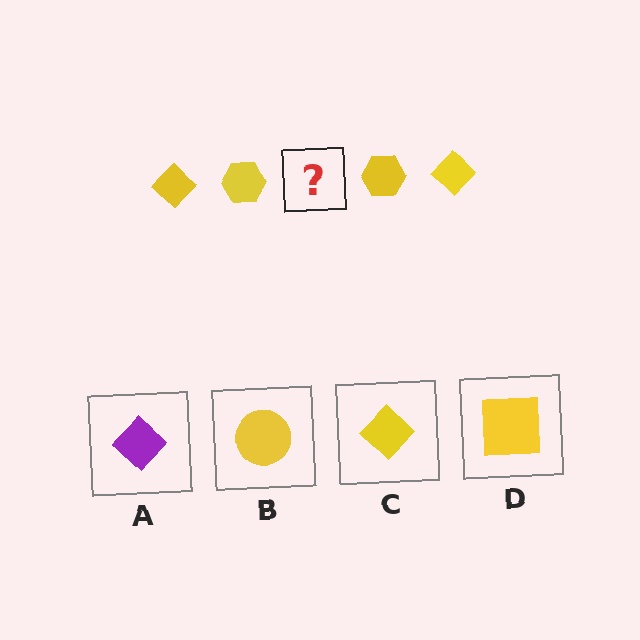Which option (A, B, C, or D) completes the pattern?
C.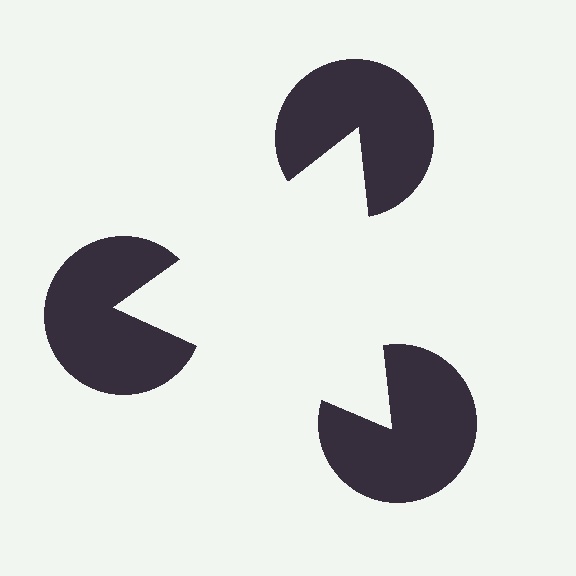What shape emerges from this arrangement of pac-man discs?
An illusory triangle — its edges are inferred from the aligned wedge cuts in the pac-man discs, not physically drawn.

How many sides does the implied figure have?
3 sides.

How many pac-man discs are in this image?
There are 3 — one at each vertex of the illusory triangle.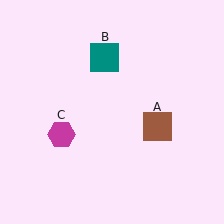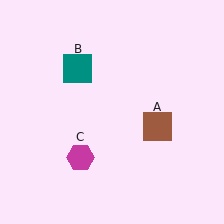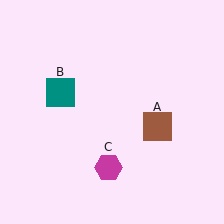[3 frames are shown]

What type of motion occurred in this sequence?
The teal square (object B), magenta hexagon (object C) rotated counterclockwise around the center of the scene.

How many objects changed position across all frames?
2 objects changed position: teal square (object B), magenta hexagon (object C).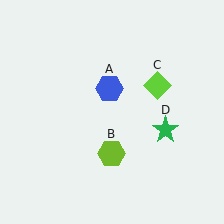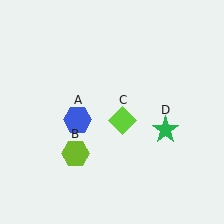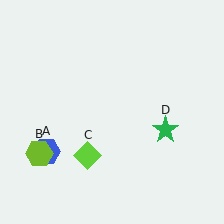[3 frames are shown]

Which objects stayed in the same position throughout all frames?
Green star (object D) remained stationary.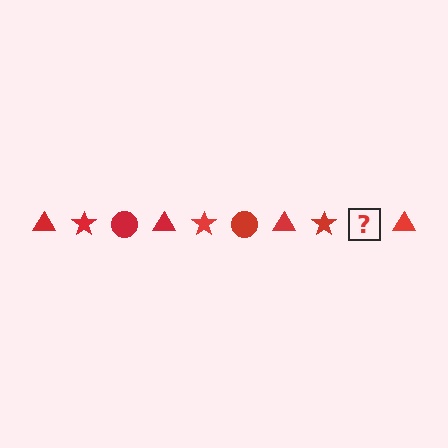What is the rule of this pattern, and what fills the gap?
The rule is that the pattern cycles through triangle, star, circle shapes in red. The gap should be filled with a red circle.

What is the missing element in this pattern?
The missing element is a red circle.